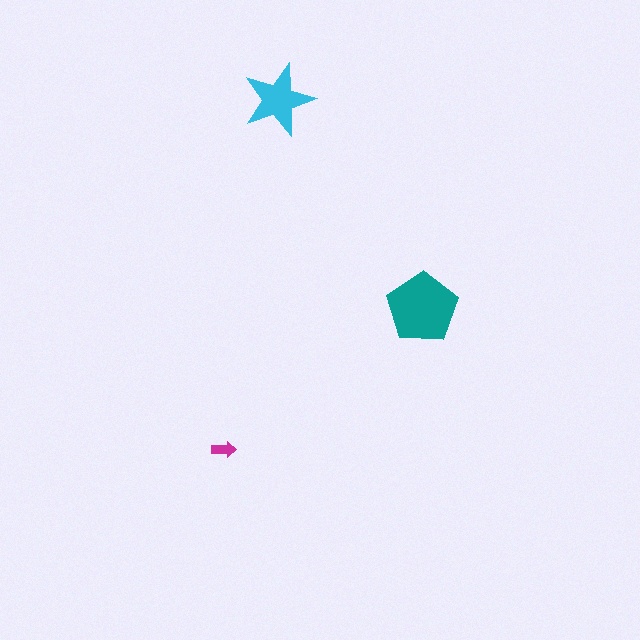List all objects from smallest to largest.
The magenta arrow, the cyan star, the teal pentagon.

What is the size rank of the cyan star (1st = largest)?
2nd.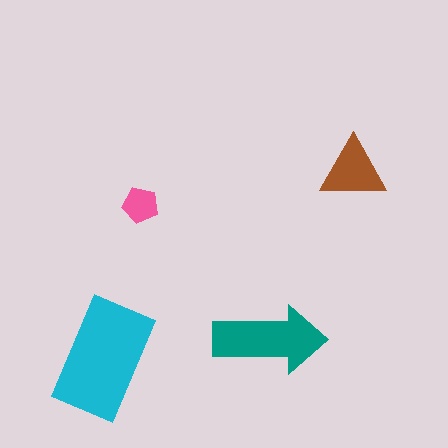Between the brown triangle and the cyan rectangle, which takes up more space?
The cyan rectangle.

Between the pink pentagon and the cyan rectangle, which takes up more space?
The cyan rectangle.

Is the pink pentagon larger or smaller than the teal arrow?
Smaller.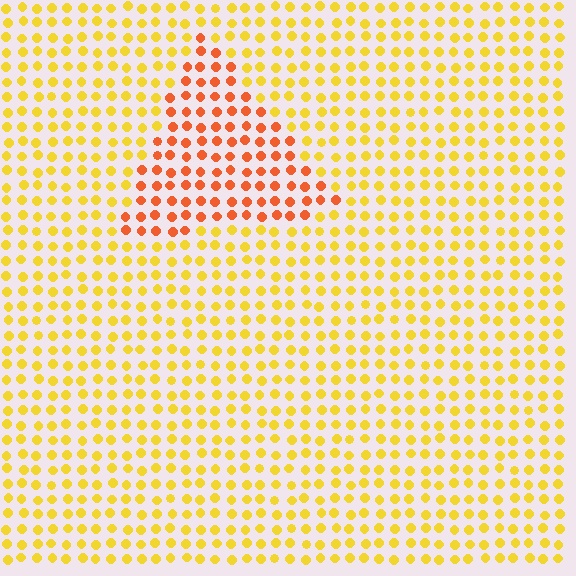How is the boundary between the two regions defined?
The boundary is defined purely by a slight shift in hue (about 37 degrees). Spacing, size, and orientation are identical on both sides.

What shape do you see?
I see a triangle.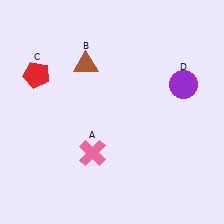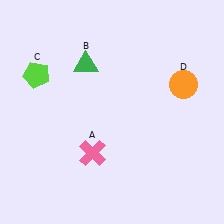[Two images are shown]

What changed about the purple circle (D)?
In Image 1, D is purple. In Image 2, it changed to orange.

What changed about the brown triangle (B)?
In Image 1, B is brown. In Image 2, it changed to green.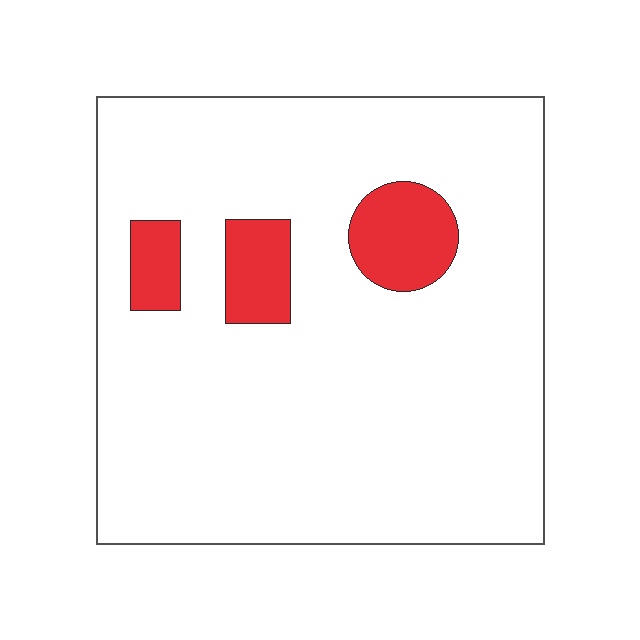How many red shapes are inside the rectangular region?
3.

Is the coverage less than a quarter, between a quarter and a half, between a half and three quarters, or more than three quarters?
Less than a quarter.